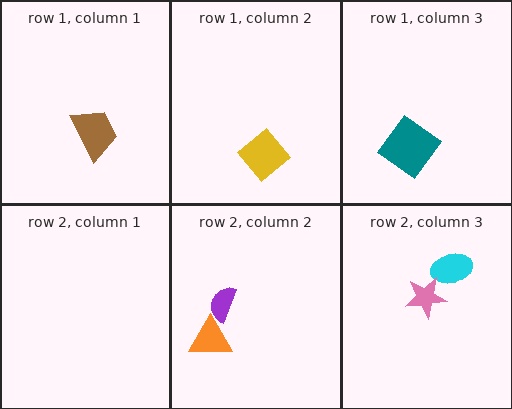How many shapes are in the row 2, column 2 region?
2.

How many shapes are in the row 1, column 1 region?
1.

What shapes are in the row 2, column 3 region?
The cyan ellipse, the pink star.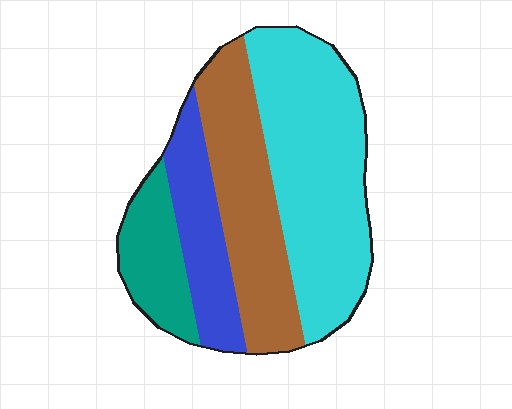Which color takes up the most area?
Cyan, at roughly 40%.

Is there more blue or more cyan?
Cyan.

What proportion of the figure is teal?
Teal takes up about one eighth (1/8) of the figure.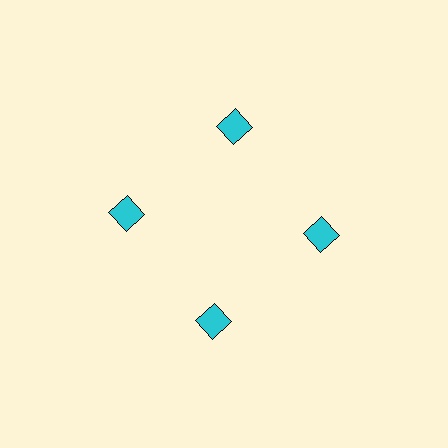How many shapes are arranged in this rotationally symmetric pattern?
There are 4 shapes, arranged in 4 groups of 1.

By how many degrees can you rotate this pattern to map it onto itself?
The pattern maps onto itself every 90 degrees of rotation.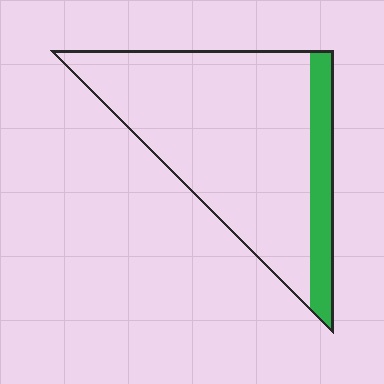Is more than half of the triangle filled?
No.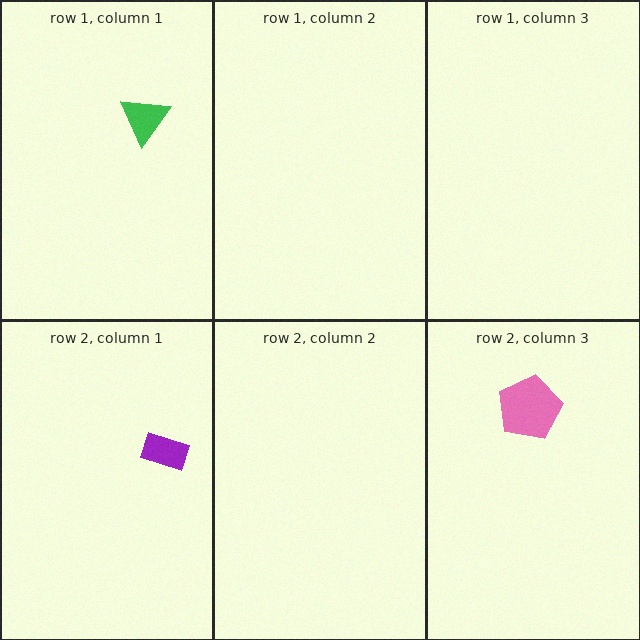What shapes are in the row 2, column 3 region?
The pink pentagon.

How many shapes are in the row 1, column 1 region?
1.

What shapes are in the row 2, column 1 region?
The purple rectangle.